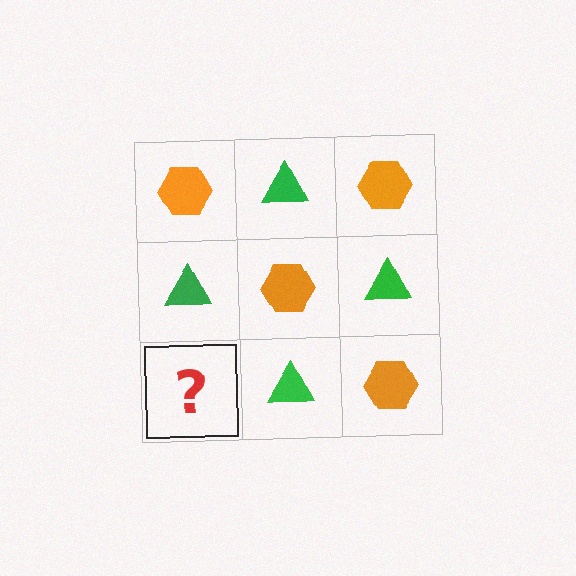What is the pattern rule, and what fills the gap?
The rule is that it alternates orange hexagon and green triangle in a checkerboard pattern. The gap should be filled with an orange hexagon.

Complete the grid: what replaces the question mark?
The question mark should be replaced with an orange hexagon.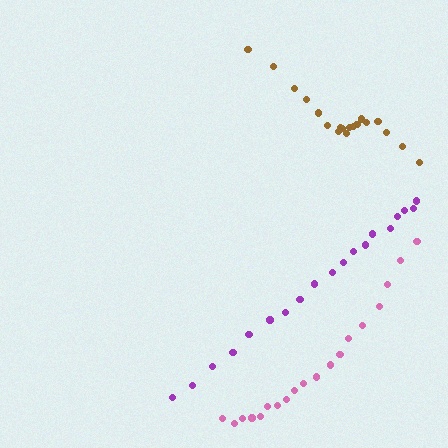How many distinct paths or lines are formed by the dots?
There are 3 distinct paths.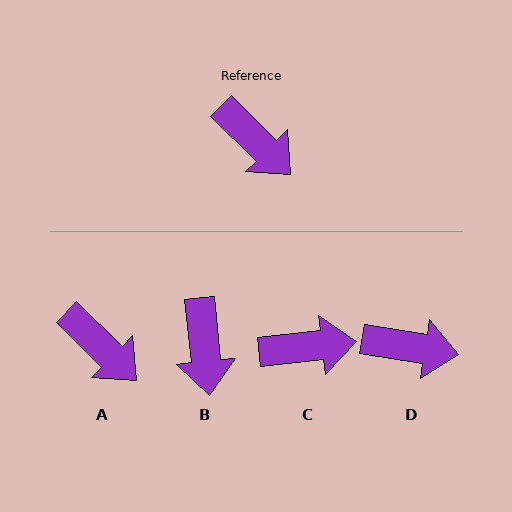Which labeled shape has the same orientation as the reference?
A.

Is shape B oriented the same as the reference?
No, it is off by about 40 degrees.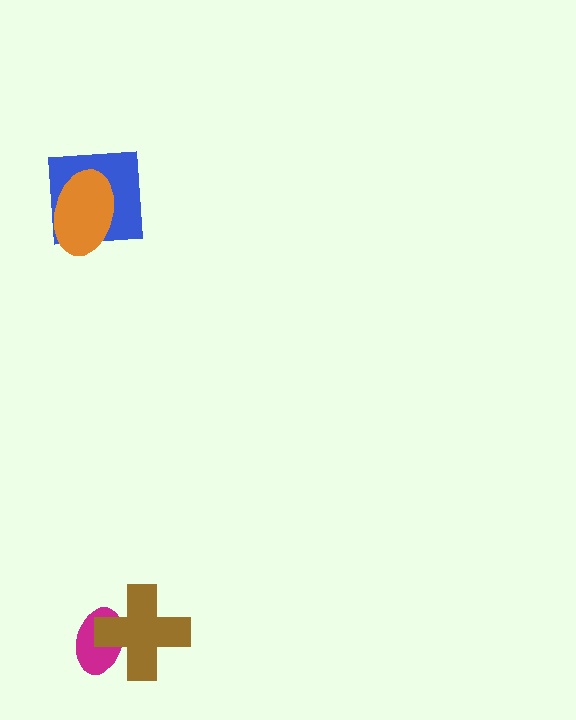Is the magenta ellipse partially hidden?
Yes, it is partially covered by another shape.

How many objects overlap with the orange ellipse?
1 object overlaps with the orange ellipse.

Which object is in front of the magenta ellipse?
The brown cross is in front of the magenta ellipse.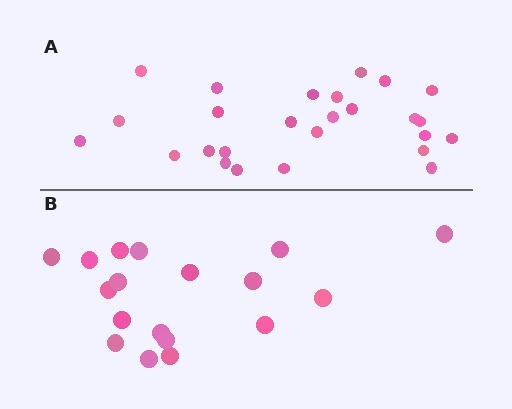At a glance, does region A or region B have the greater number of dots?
Region A (the top region) has more dots.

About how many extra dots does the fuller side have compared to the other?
Region A has roughly 8 or so more dots than region B.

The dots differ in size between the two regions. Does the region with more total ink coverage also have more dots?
No. Region B has more total ink coverage because its dots are larger, but region A actually contains more individual dots. Total area can be misleading — the number of items is what matters here.